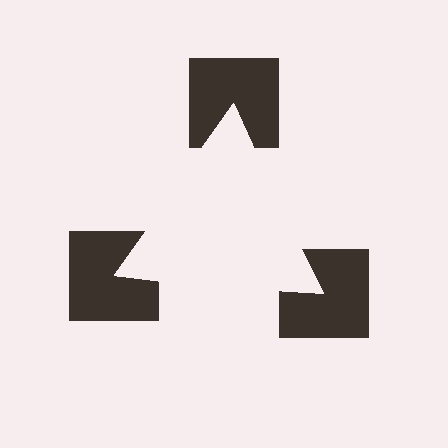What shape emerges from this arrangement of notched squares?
An illusory triangle — its edges are inferred from the aligned wedge cuts in the notched squares, not physically drawn.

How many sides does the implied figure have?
3 sides.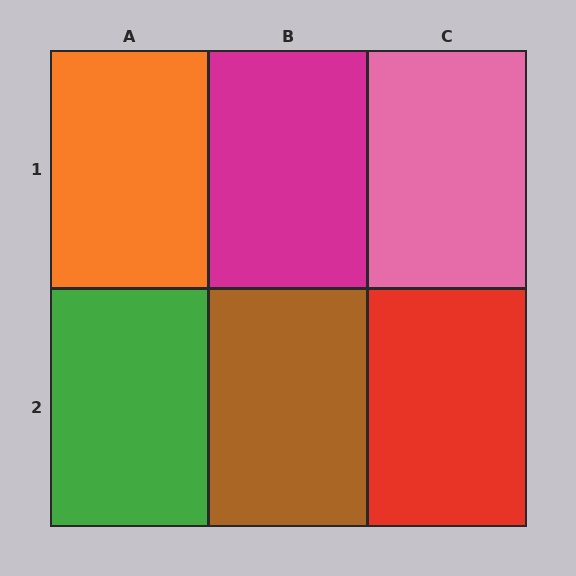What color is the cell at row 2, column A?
Green.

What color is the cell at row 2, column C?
Red.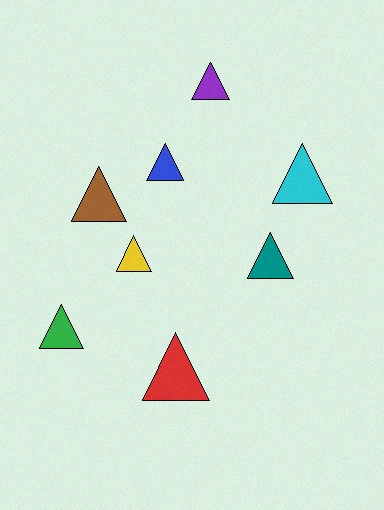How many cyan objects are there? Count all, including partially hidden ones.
There is 1 cyan object.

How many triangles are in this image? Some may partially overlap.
There are 8 triangles.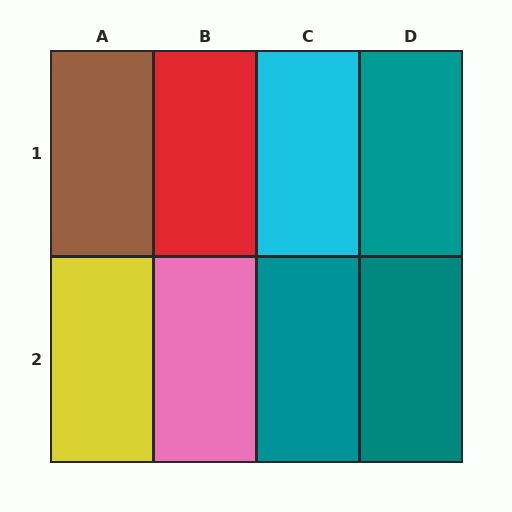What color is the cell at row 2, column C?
Teal.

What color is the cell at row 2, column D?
Teal.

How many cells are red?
1 cell is red.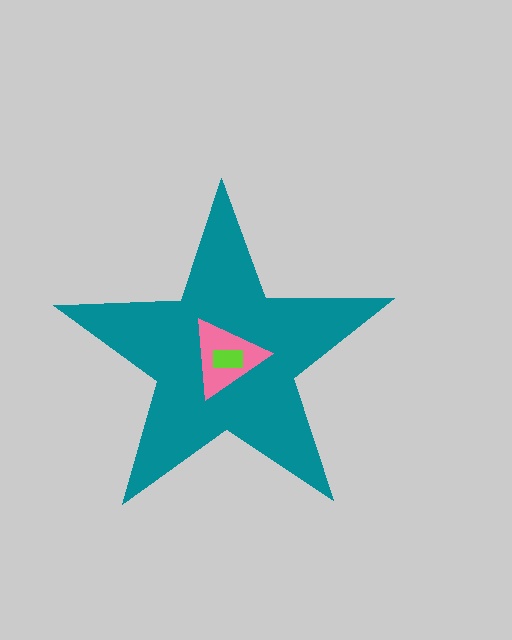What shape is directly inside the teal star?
The pink triangle.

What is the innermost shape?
The lime rectangle.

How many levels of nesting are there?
3.